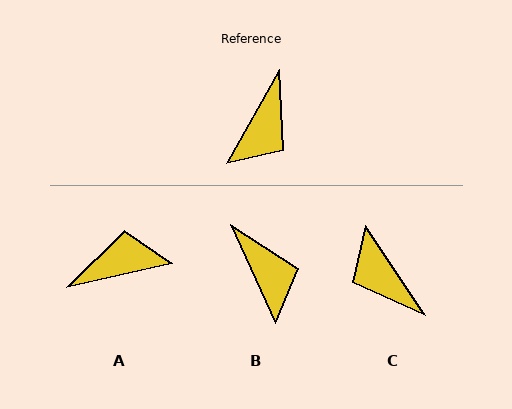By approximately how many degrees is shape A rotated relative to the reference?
Approximately 132 degrees counter-clockwise.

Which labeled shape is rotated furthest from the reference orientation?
A, about 132 degrees away.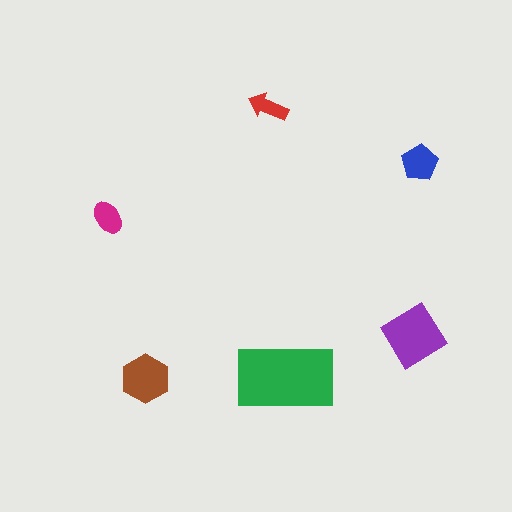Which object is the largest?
The green rectangle.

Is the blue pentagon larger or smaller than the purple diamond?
Smaller.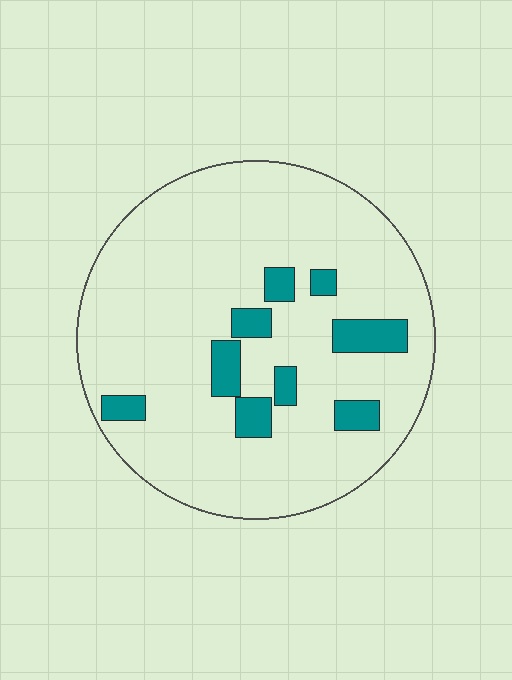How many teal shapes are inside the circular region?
9.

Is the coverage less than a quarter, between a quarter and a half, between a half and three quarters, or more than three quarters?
Less than a quarter.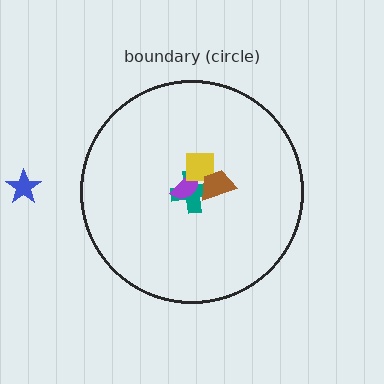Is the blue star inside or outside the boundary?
Outside.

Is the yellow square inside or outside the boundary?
Inside.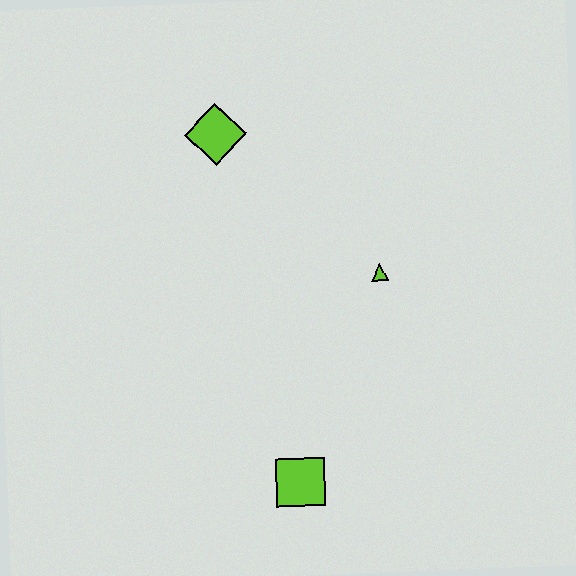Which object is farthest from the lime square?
The lime diamond is farthest from the lime square.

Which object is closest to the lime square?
The lime triangle is closest to the lime square.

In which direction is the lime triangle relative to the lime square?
The lime triangle is above the lime square.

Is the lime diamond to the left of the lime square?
Yes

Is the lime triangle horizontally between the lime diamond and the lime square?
No